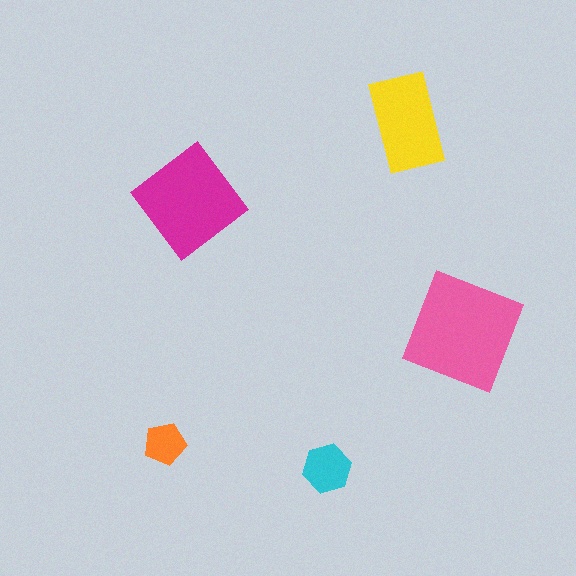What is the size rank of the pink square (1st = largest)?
1st.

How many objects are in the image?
There are 5 objects in the image.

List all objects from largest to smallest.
The pink square, the magenta diamond, the yellow rectangle, the cyan hexagon, the orange pentagon.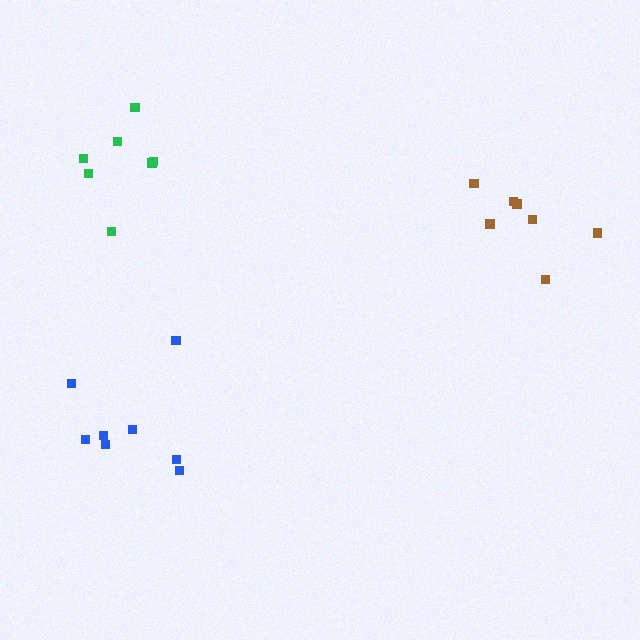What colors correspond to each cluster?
The clusters are colored: brown, blue, green.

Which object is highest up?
The green cluster is topmost.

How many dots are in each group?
Group 1: 7 dots, Group 2: 8 dots, Group 3: 7 dots (22 total).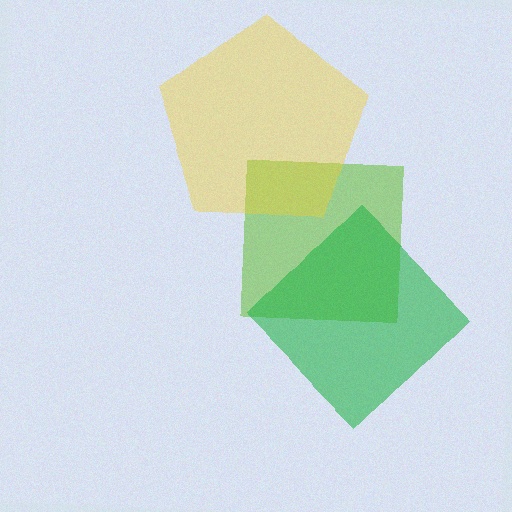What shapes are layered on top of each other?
The layered shapes are: a lime square, a yellow pentagon, a green diamond.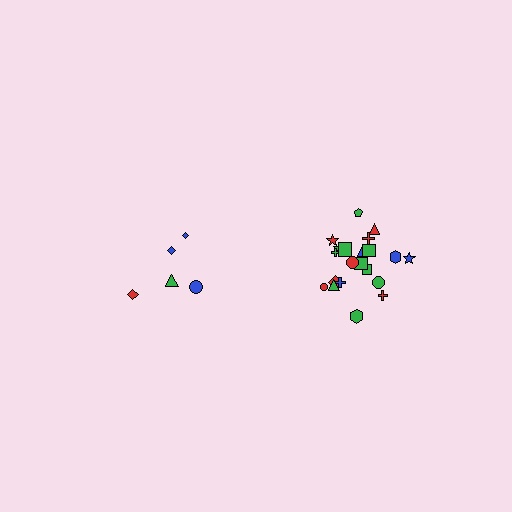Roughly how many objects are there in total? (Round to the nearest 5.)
Roughly 25 objects in total.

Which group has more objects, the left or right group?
The right group.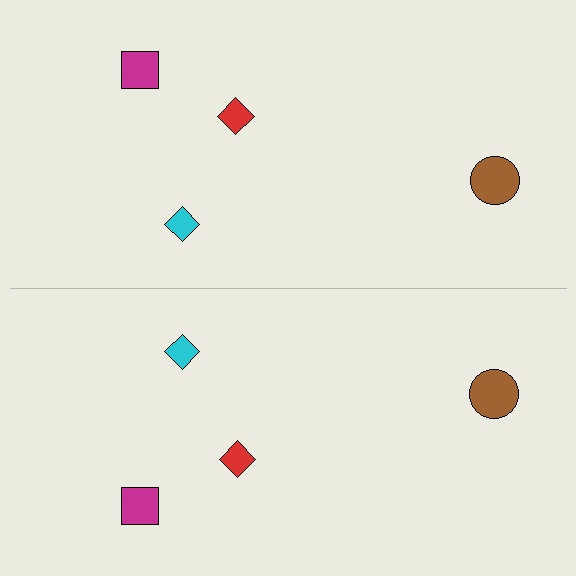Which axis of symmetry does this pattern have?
The pattern has a horizontal axis of symmetry running through the center of the image.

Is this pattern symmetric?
Yes, this pattern has bilateral (reflection) symmetry.